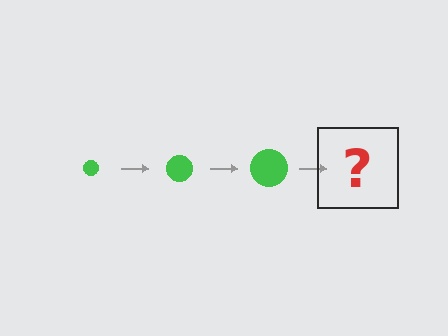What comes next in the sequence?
The next element should be a green circle, larger than the previous one.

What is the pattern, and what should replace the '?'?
The pattern is that the circle gets progressively larger each step. The '?' should be a green circle, larger than the previous one.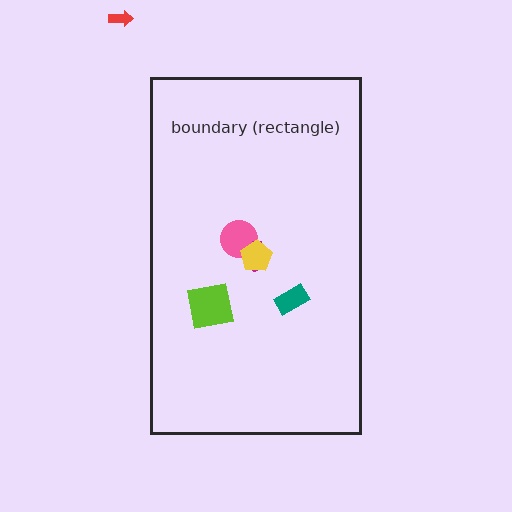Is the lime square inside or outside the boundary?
Inside.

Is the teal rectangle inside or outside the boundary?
Inside.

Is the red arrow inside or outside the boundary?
Outside.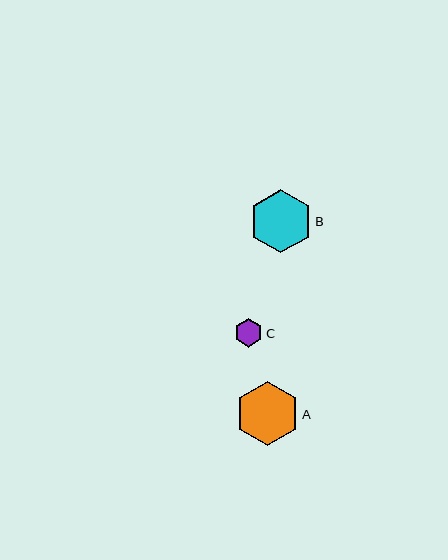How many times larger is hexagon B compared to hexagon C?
Hexagon B is approximately 2.3 times the size of hexagon C.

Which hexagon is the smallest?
Hexagon C is the smallest with a size of approximately 28 pixels.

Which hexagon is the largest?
Hexagon A is the largest with a size of approximately 65 pixels.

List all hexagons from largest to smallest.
From largest to smallest: A, B, C.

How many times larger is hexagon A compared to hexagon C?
Hexagon A is approximately 2.3 times the size of hexagon C.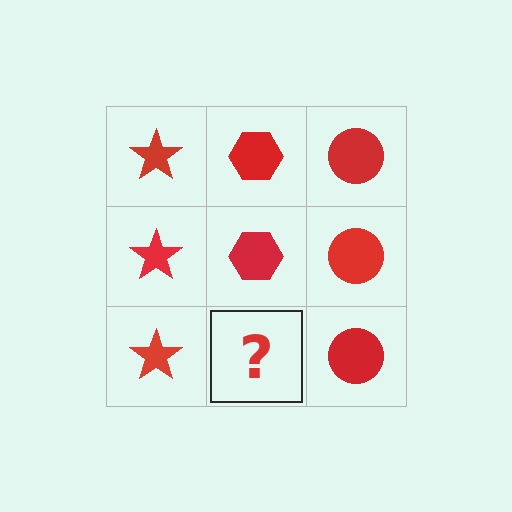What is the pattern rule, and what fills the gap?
The rule is that each column has a consistent shape. The gap should be filled with a red hexagon.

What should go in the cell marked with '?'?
The missing cell should contain a red hexagon.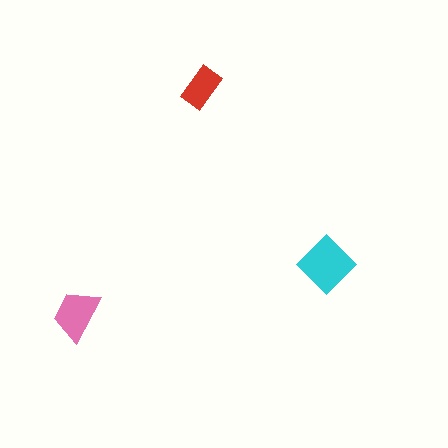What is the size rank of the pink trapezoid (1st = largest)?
2nd.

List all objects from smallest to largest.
The red rectangle, the pink trapezoid, the cyan diamond.